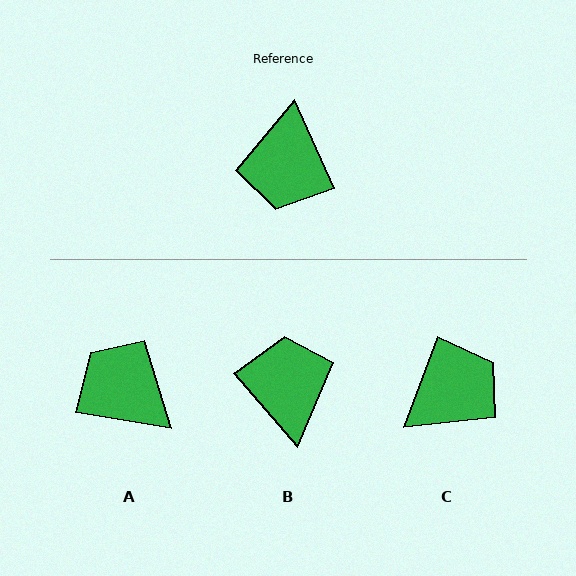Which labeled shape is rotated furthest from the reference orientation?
B, about 163 degrees away.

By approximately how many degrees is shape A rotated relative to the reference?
Approximately 124 degrees clockwise.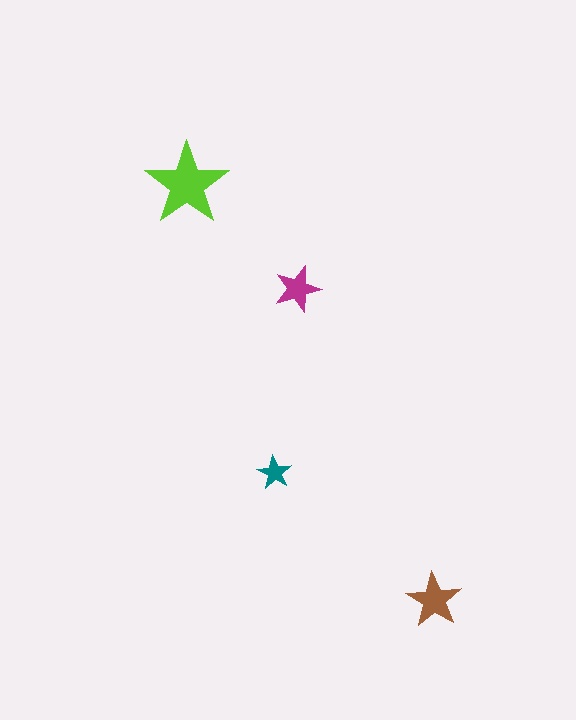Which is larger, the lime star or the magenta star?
The lime one.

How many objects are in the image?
There are 4 objects in the image.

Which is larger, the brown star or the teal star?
The brown one.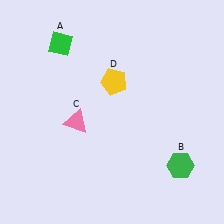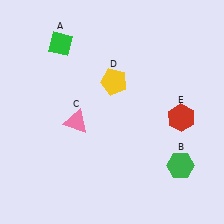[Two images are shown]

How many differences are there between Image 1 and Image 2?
There is 1 difference between the two images.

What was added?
A red hexagon (E) was added in Image 2.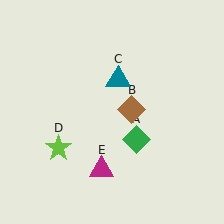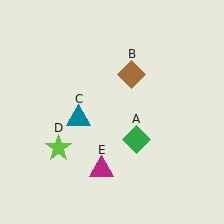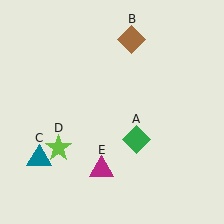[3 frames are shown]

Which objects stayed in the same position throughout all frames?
Green diamond (object A) and lime star (object D) and magenta triangle (object E) remained stationary.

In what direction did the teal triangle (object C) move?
The teal triangle (object C) moved down and to the left.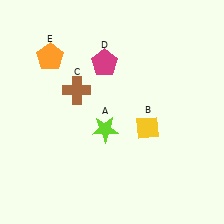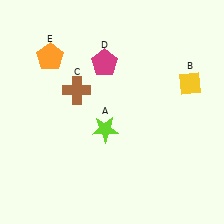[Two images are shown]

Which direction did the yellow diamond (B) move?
The yellow diamond (B) moved up.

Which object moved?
The yellow diamond (B) moved up.